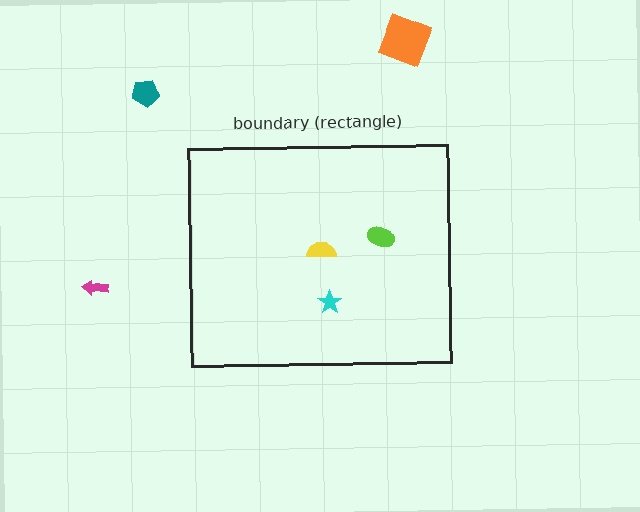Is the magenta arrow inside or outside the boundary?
Outside.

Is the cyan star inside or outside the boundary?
Inside.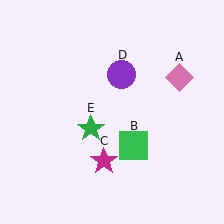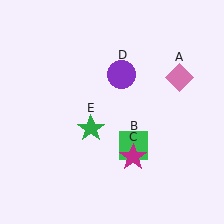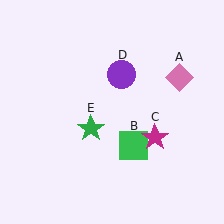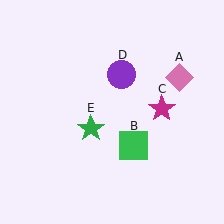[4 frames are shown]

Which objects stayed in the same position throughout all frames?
Pink diamond (object A) and green square (object B) and purple circle (object D) and green star (object E) remained stationary.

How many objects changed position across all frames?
1 object changed position: magenta star (object C).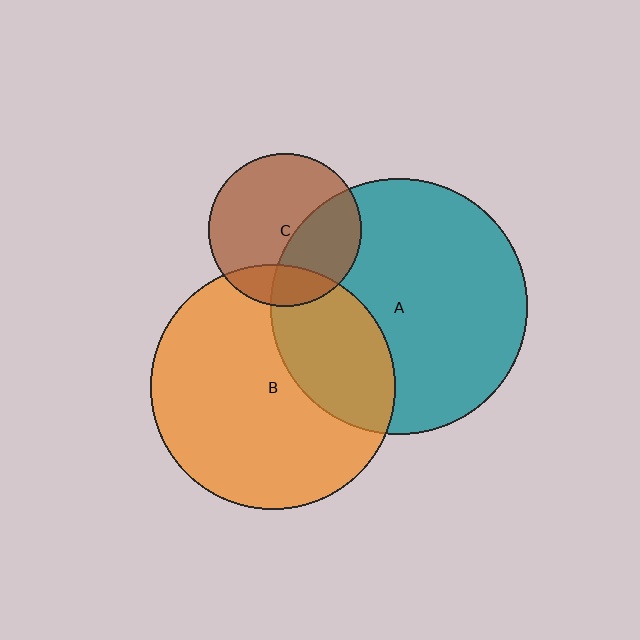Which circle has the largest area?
Circle A (teal).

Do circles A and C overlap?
Yes.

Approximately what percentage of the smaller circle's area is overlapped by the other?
Approximately 35%.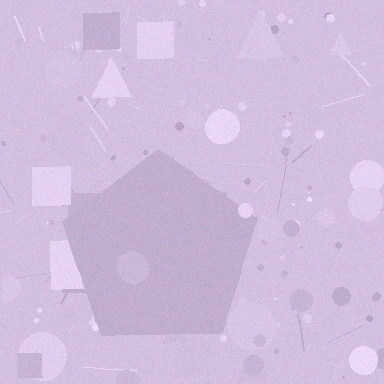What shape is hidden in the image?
A pentagon is hidden in the image.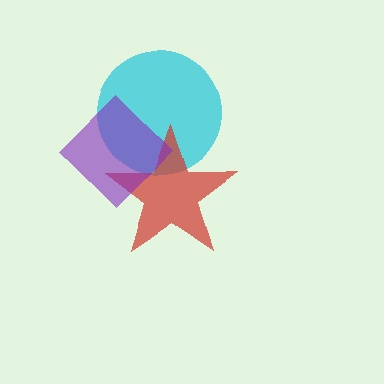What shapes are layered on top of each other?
The layered shapes are: a cyan circle, a red star, a purple diamond.